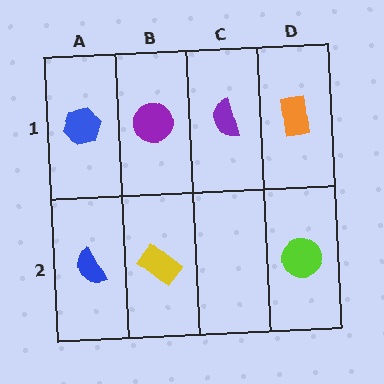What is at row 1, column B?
A purple circle.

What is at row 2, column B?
A yellow rectangle.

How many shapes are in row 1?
4 shapes.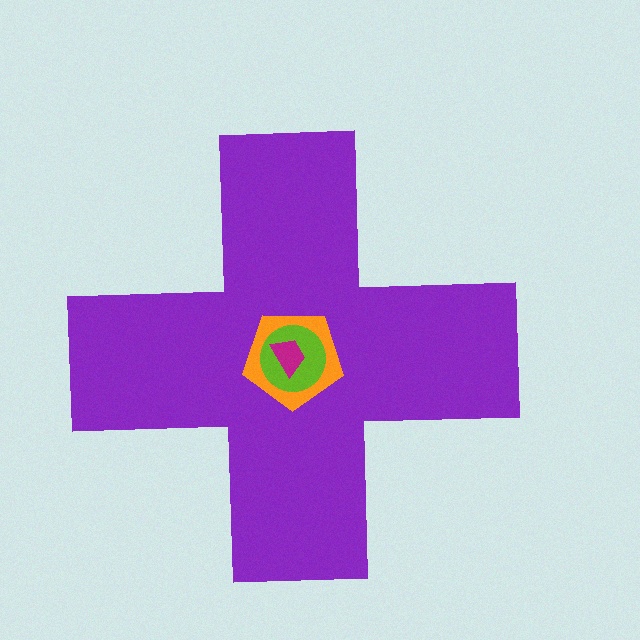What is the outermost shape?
The purple cross.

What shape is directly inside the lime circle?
The magenta trapezoid.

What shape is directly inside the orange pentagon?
The lime circle.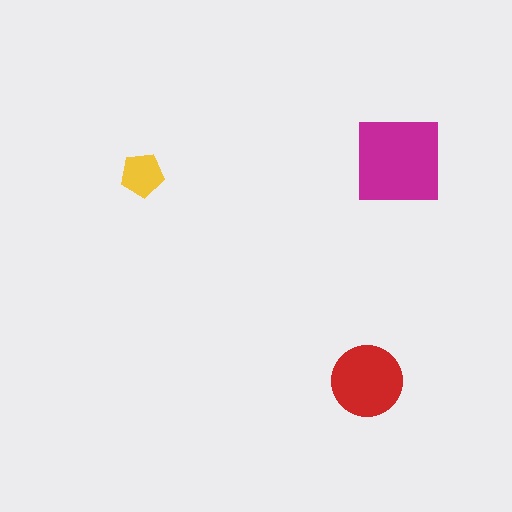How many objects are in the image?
There are 3 objects in the image.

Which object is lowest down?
The red circle is bottommost.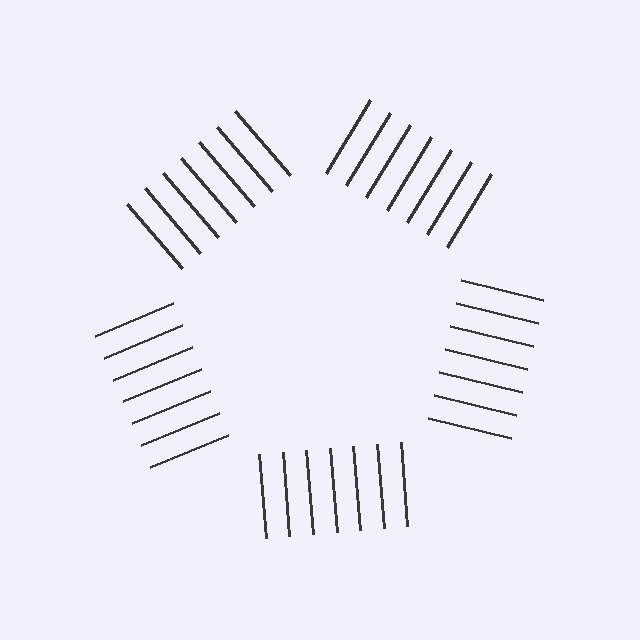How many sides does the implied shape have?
5 sides — the line-ends trace a pentagon.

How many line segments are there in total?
35 — 7 along each of the 5 edges.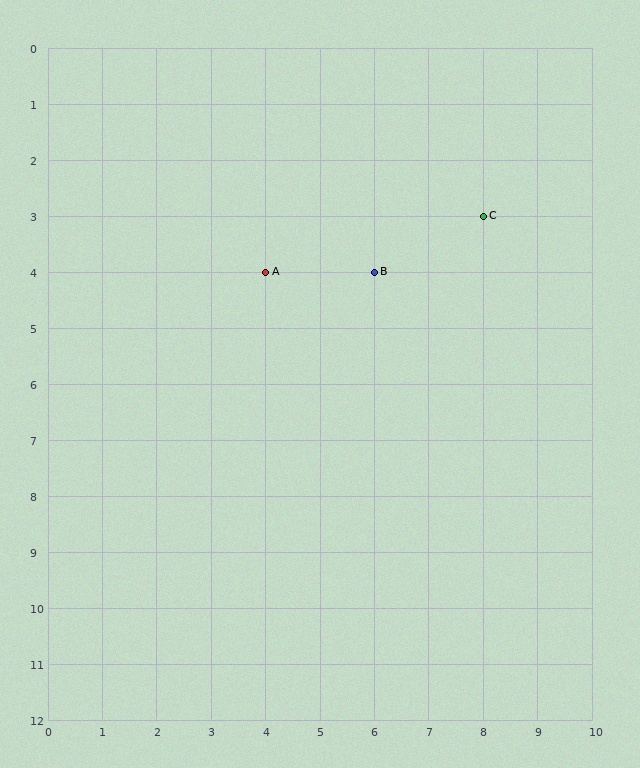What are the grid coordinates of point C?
Point C is at grid coordinates (8, 3).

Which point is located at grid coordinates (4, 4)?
Point A is at (4, 4).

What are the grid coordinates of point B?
Point B is at grid coordinates (6, 4).